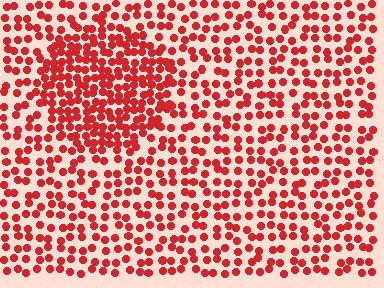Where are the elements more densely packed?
The elements are more densely packed inside the circle boundary.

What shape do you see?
I see a circle.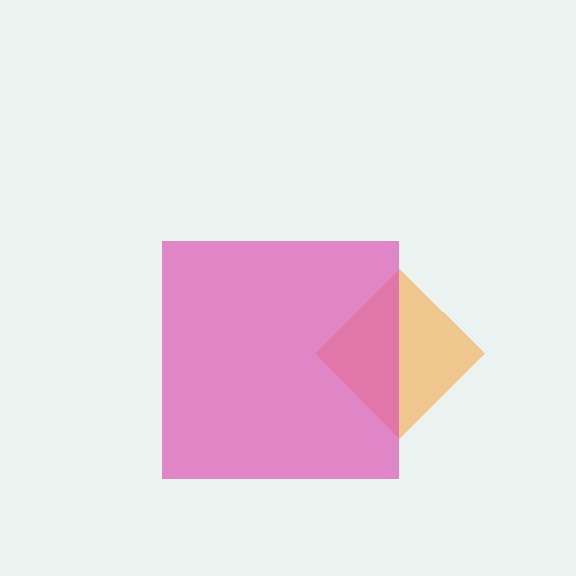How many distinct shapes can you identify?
There are 2 distinct shapes: an orange diamond, a pink square.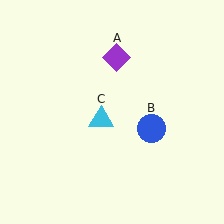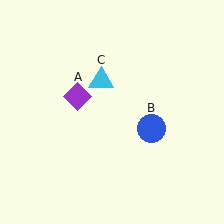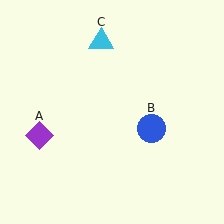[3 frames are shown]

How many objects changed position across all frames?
2 objects changed position: purple diamond (object A), cyan triangle (object C).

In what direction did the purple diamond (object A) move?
The purple diamond (object A) moved down and to the left.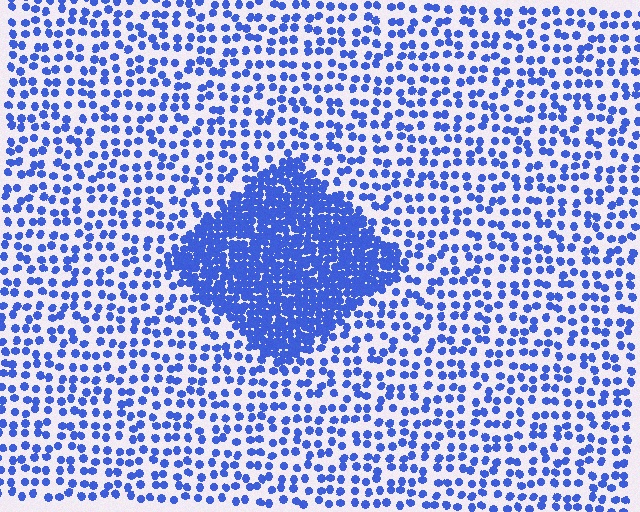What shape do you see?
I see a diamond.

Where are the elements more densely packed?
The elements are more densely packed inside the diamond boundary.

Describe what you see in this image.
The image contains small blue elements arranged at two different densities. A diamond-shaped region is visible where the elements are more densely packed than the surrounding area.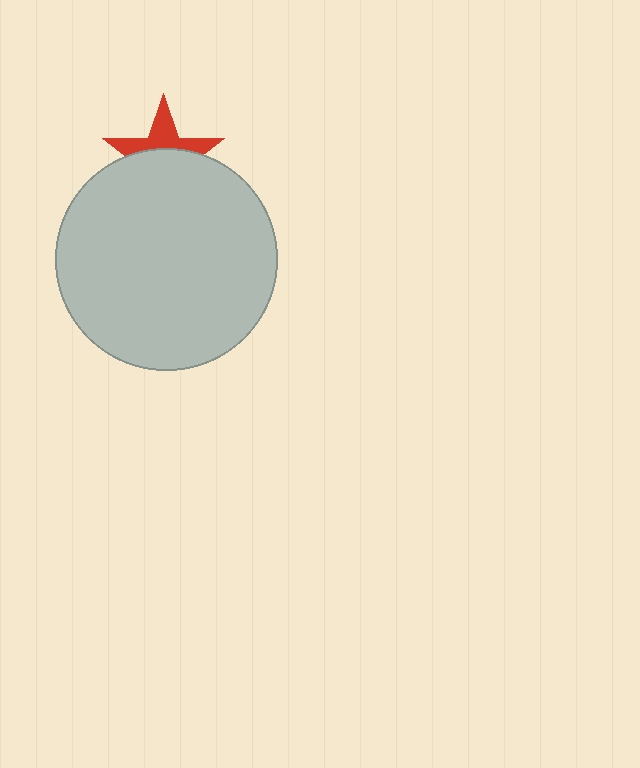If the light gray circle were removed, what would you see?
You would see the complete red star.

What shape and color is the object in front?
The object in front is a light gray circle.